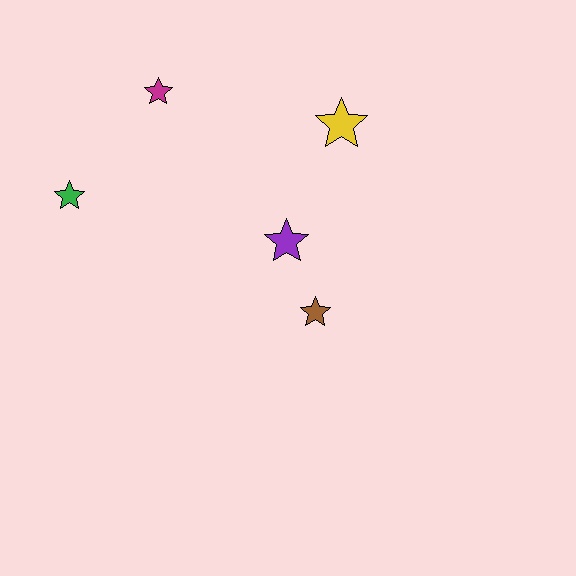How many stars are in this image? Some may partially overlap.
There are 5 stars.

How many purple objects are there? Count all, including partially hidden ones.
There is 1 purple object.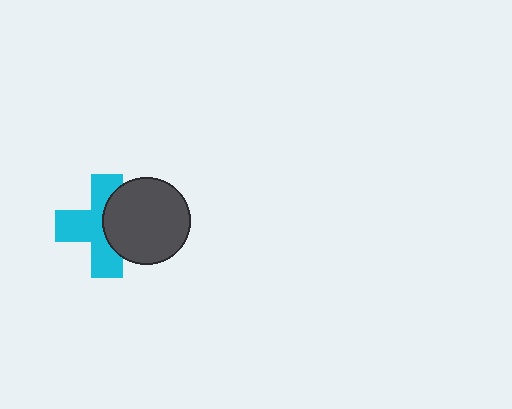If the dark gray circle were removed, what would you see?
You would see the complete cyan cross.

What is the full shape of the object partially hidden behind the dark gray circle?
The partially hidden object is a cyan cross.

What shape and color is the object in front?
The object in front is a dark gray circle.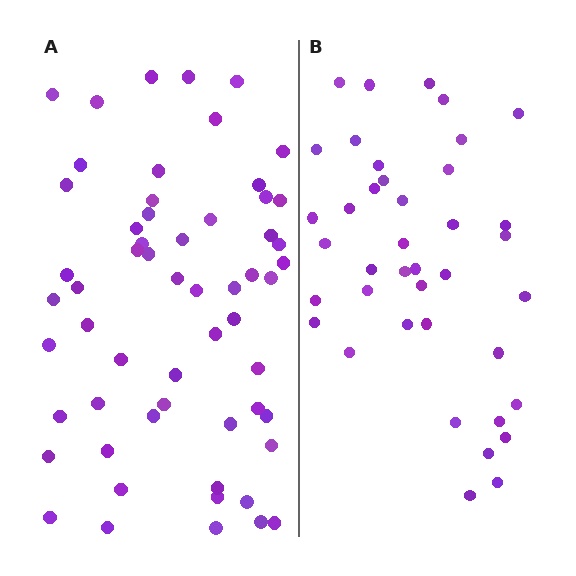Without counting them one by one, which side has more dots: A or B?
Region A (the left region) has more dots.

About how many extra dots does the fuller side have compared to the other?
Region A has approximately 20 more dots than region B.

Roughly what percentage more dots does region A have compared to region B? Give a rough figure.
About 45% more.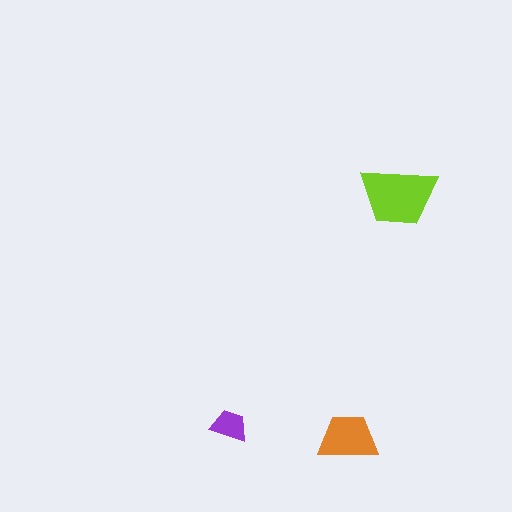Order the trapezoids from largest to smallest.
the lime one, the orange one, the purple one.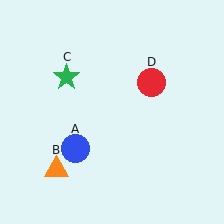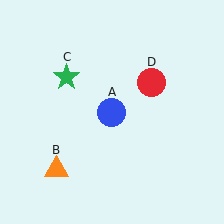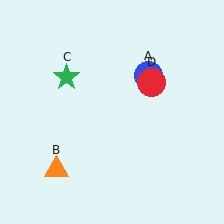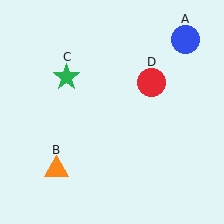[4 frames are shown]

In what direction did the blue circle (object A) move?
The blue circle (object A) moved up and to the right.